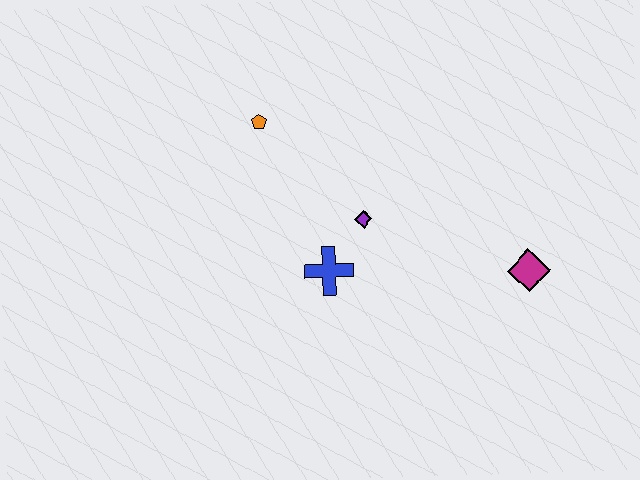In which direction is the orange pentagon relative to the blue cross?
The orange pentagon is above the blue cross.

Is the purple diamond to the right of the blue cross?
Yes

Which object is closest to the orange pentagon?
The purple diamond is closest to the orange pentagon.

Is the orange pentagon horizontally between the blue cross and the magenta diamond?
No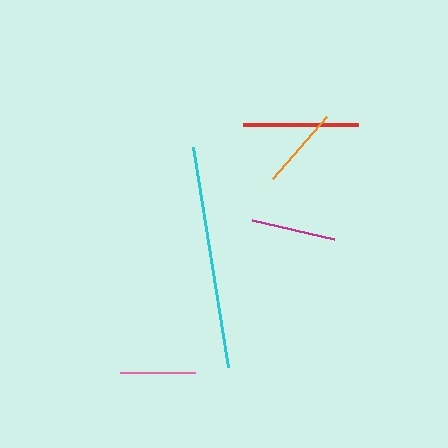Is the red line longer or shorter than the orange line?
The red line is longer than the orange line.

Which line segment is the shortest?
The pink line is the shortest at approximately 75 pixels.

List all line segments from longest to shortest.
From longest to shortest: cyan, red, magenta, orange, pink.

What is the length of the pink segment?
The pink segment is approximately 75 pixels long.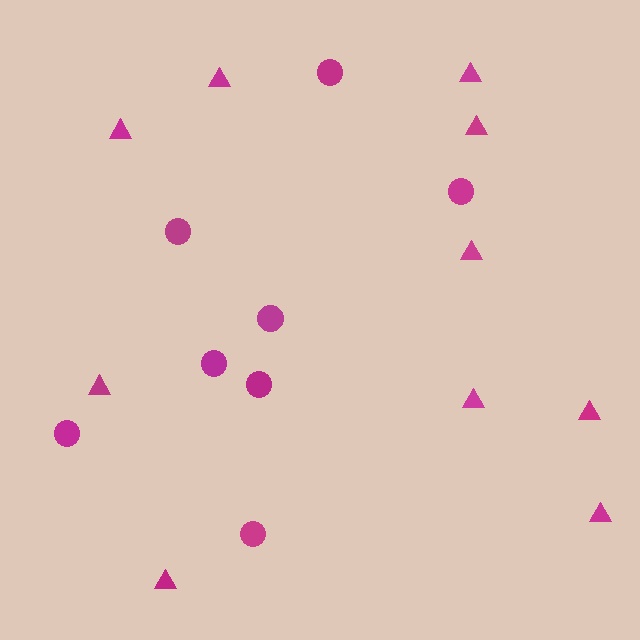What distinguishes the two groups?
There are 2 groups: one group of circles (8) and one group of triangles (10).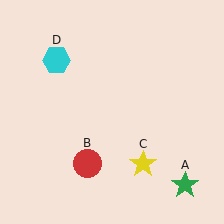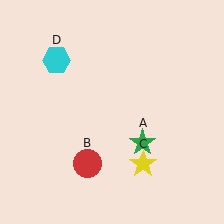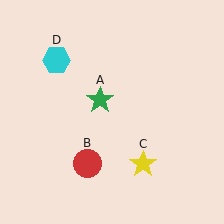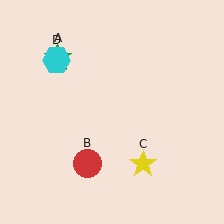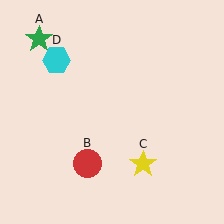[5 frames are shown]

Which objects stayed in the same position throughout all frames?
Red circle (object B) and yellow star (object C) and cyan hexagon (object D) remained stationary.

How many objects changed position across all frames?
1 object changed position: green star (object A).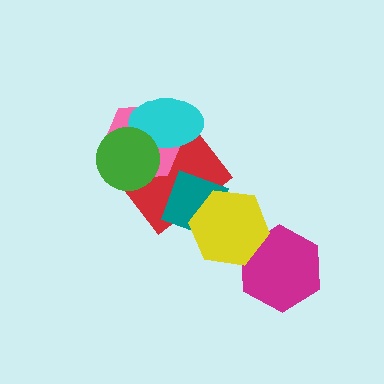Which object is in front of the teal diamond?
The yellow hexagon is in front of the teal diamond.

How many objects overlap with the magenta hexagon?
1 object overlaps with the magenta hexagon.